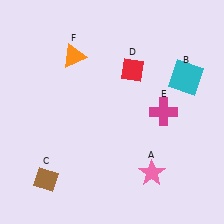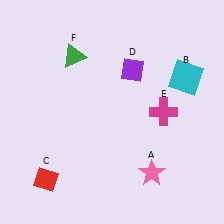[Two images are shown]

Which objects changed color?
C changed from brown to red. D changed from red to purple. F changed from orange to green.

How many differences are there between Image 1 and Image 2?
There are 3 differences between the two images.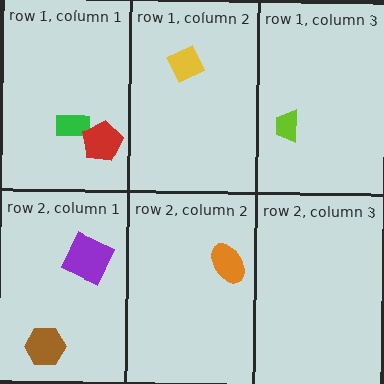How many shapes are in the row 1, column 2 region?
1.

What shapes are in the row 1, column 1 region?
The green rectangle, the red pentagon.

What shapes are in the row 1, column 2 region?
The yellow diamond.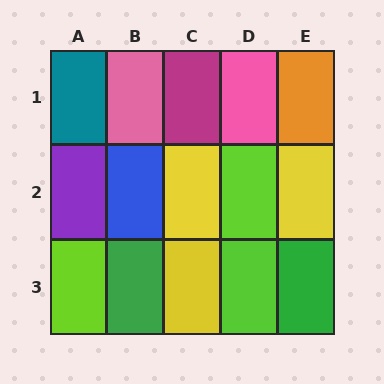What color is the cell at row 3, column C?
Yellow.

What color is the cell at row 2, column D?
Lime.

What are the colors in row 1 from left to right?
Teal, pink, magenta, pink, orange.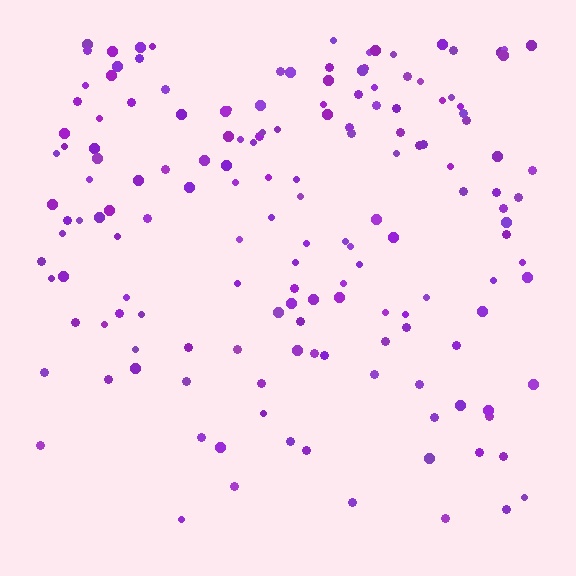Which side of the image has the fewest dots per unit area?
The bottom.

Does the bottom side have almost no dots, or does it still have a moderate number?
Still a moderate number, just noticeably fewer than the top.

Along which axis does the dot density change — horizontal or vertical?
Vertical.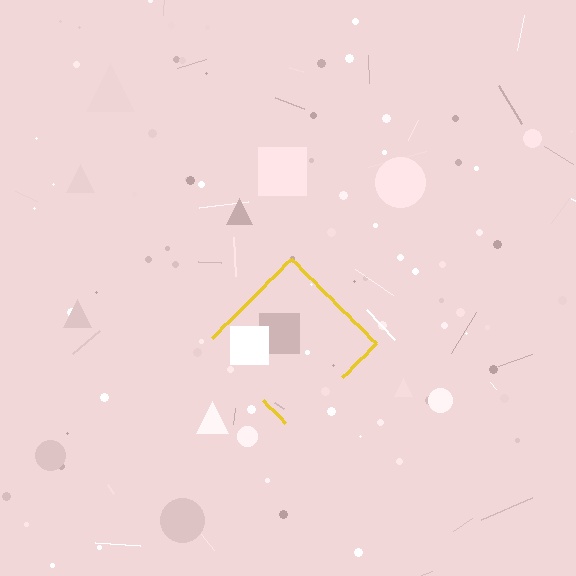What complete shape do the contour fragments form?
The contour fragments form a diamond.